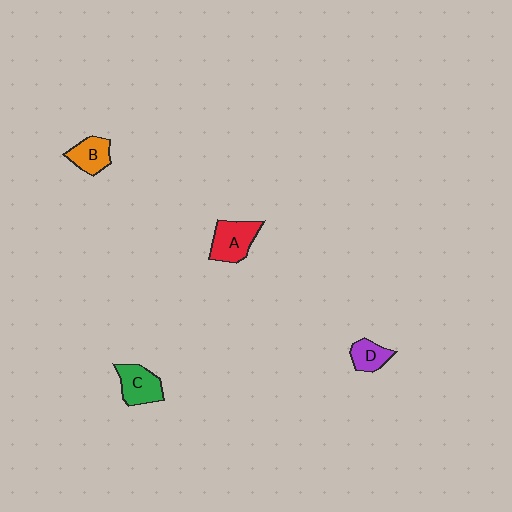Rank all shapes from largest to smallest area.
From largest to smallest: A (red), C (green), B (orange), D (purple).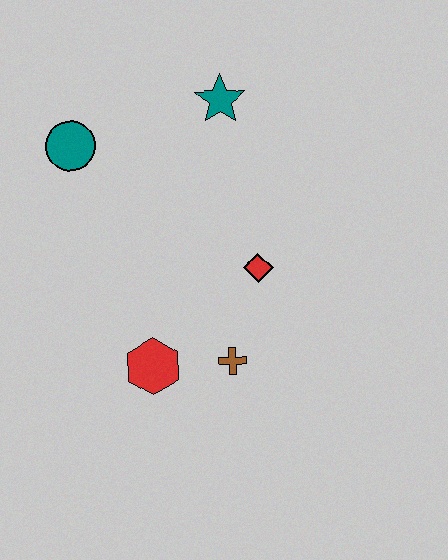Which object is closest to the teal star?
The teal circle is closest to the teal star.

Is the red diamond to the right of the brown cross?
Yes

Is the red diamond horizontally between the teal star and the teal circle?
No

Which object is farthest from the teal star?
The red hexagon is farthest from the teal star.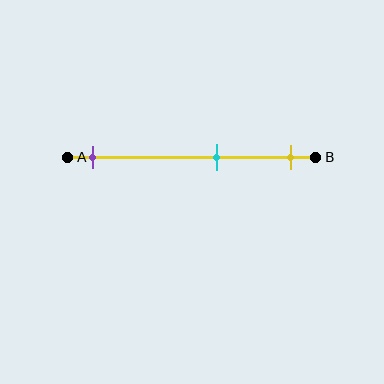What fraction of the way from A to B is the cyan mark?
The cyan mark is approximately 60% (0.6) of the way from A to B.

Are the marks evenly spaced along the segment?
No, the marks are not evenly spaced.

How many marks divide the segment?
There are 3 marks dividing the segment.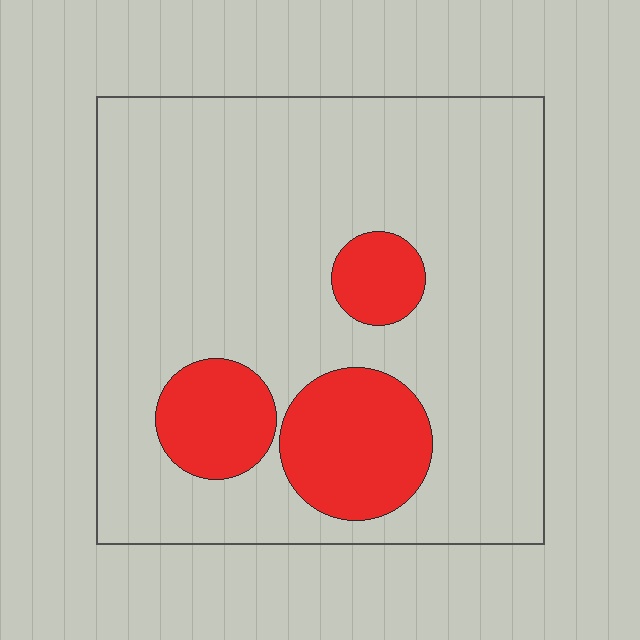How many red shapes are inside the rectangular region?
3.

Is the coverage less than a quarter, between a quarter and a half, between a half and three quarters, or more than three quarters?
Less than a quarter.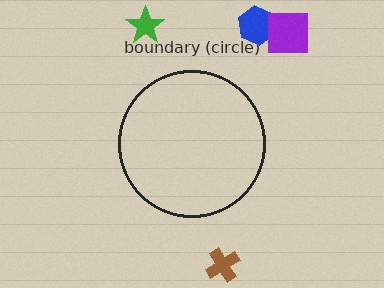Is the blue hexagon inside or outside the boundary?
Outside.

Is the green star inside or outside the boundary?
Outside.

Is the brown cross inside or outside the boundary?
Outside.